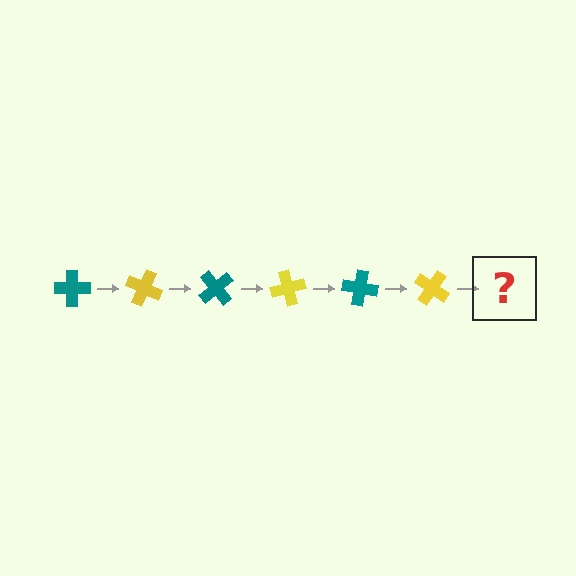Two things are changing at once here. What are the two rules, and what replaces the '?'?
The two rules are that it rotates 25 degrees each step and the color cycles through teal and yellow. The '?' should be a teal cross, rotated 150 degrees from the start.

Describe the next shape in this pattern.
It should be a teal cross, rotated 150 degrees from the start.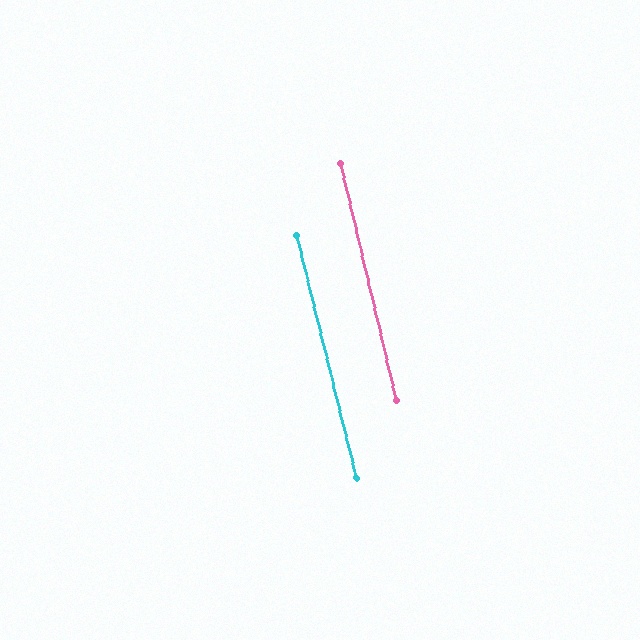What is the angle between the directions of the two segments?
Approximately 1 degree.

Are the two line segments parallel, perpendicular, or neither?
Parallel — their directions differ by only 0.5°.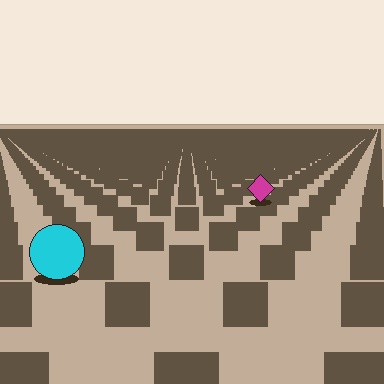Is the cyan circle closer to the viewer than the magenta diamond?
Yes. The cyan circle is closer — you can tell from the texture gradient: the ground texture is coarser near it.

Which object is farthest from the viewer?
The magenta diamond is farthest from the viewer. It appears smaller and the ground texture around it is denser.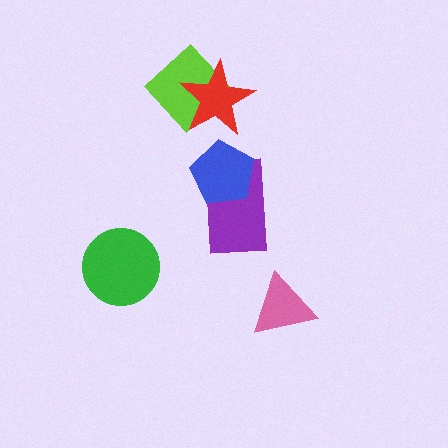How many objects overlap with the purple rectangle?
1 object overlaps with the purple rectangle.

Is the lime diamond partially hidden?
Yes, it is partially covered by another shape.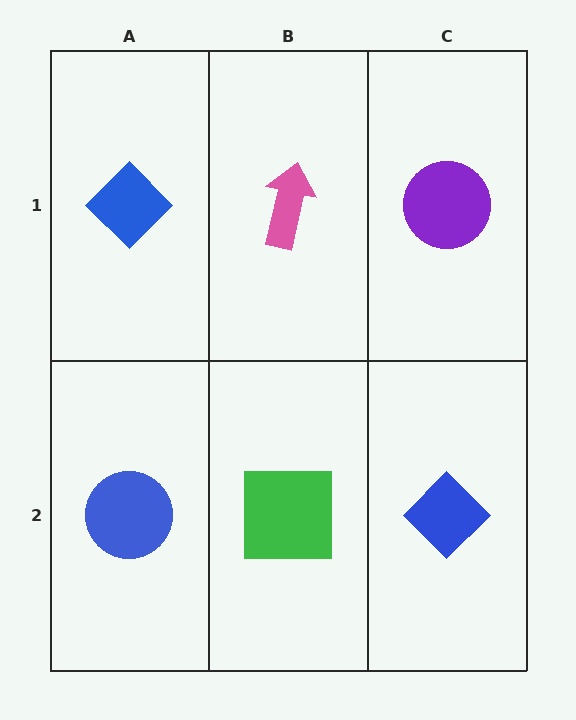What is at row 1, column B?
A pink arrow.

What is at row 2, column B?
A green square.